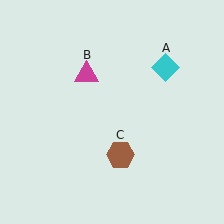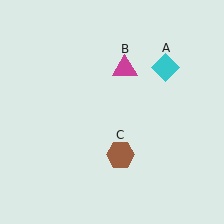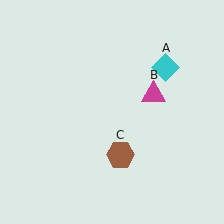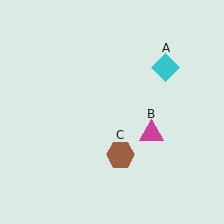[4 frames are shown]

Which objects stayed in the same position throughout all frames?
Cyan diamond (object A) and brown hexagon (object C) remained stationary.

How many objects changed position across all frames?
1 object changed position: magenta triangle (object B).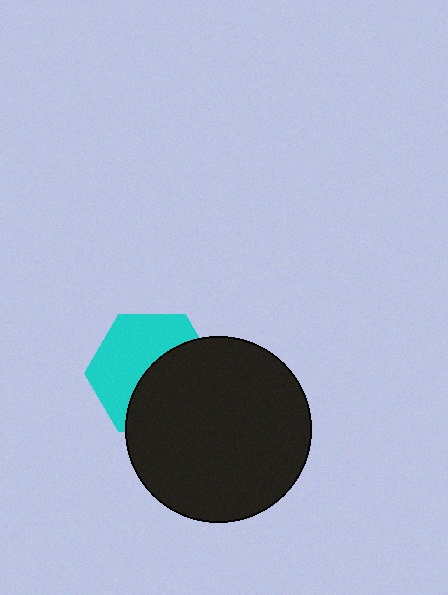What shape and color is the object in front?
The object in front is a black circle.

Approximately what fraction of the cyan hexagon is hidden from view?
Roughly 48% of the cyan hexagon is hidden behind the black circle.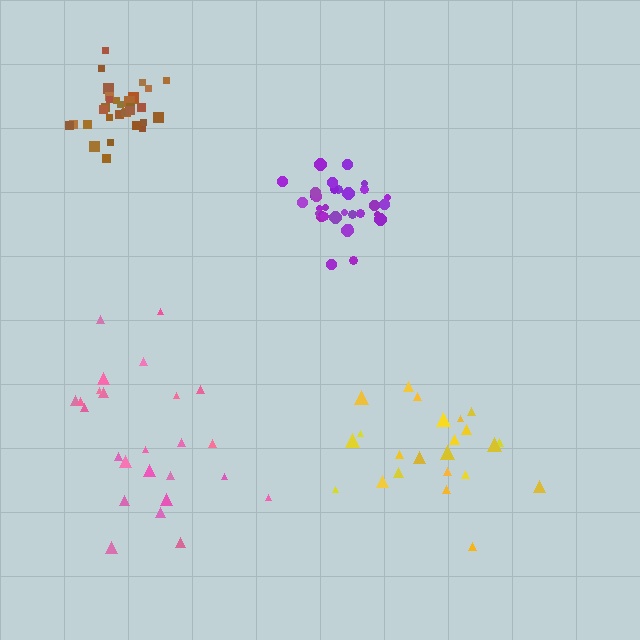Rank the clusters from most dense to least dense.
brown, purple, yellow, pink.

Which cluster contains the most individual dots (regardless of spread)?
Brown (34).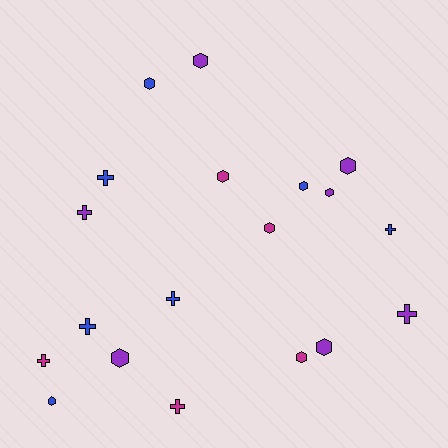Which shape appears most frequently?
Hexagon, with 11 objects.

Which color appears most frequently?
Purple, with 7 objects.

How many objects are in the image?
There are 19 objects.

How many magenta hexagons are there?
There are 3 magenta hexagons.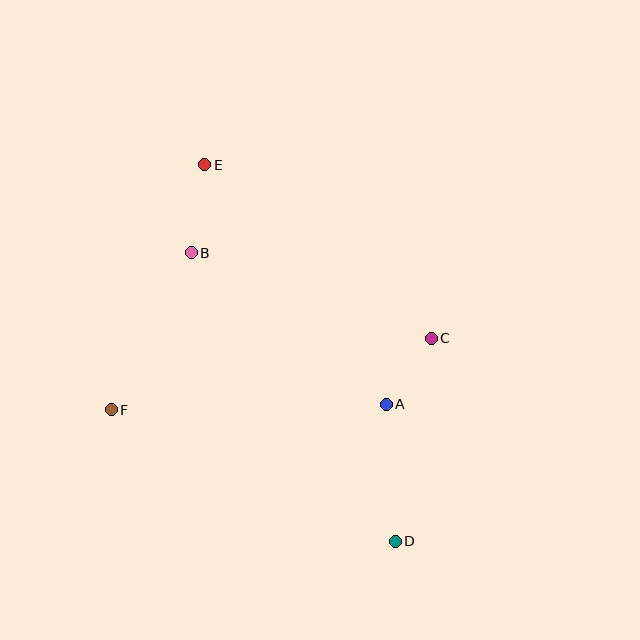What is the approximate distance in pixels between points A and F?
The distance between A and F is approximately 275 pixels.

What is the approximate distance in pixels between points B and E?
The distance between B and E is approximately 89 pixels.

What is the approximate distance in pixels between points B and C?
The distance between B and C is approximately 255 pixels.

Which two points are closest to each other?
Points A and C are closest to each other.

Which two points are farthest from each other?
Points D and E are farthest from each other.